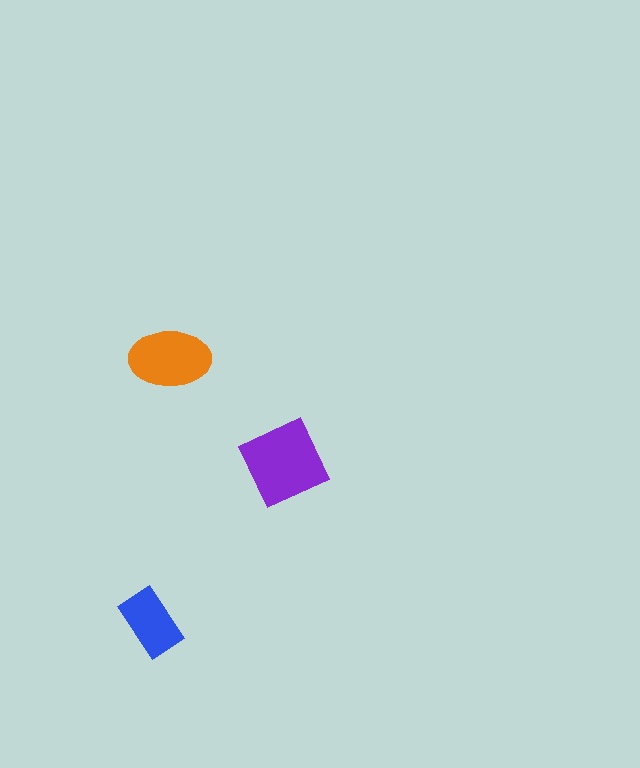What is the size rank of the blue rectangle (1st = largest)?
3rd.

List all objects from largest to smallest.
The purple diamond, the orange ellipse, the blue rectangle.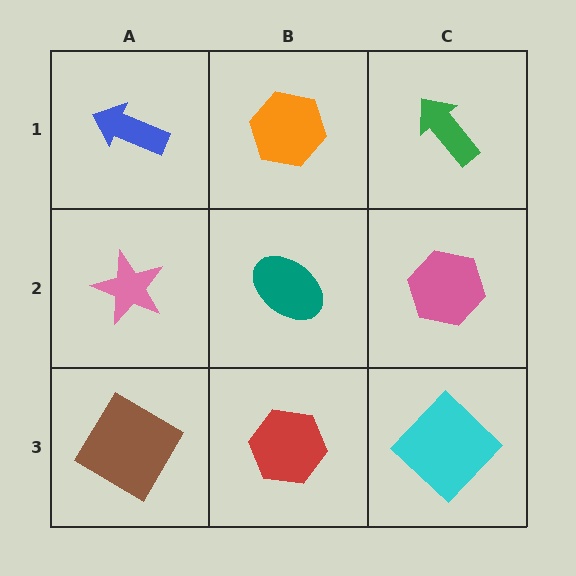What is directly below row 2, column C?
A cyan diamond.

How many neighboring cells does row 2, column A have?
3.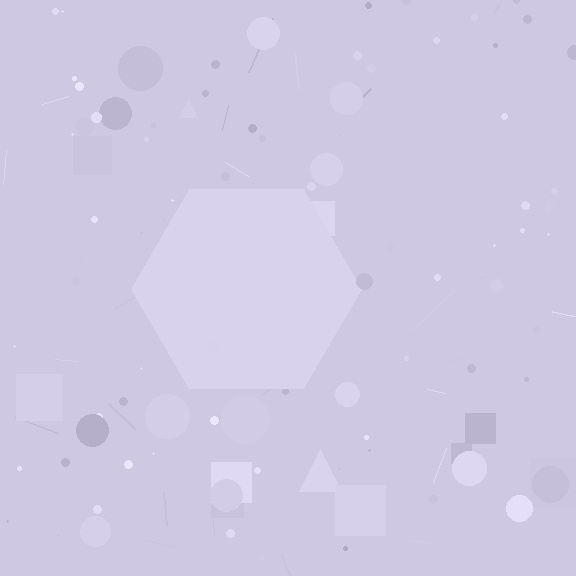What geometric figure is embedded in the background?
A hexagon is embedded in the background.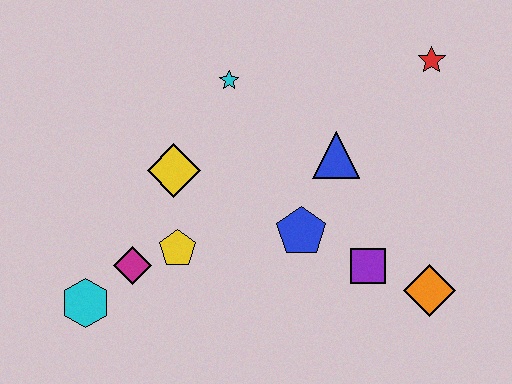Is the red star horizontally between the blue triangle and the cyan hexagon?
No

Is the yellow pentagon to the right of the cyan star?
No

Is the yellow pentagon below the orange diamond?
No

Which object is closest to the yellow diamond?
The yellow pentagon is closest to the yellow diamond.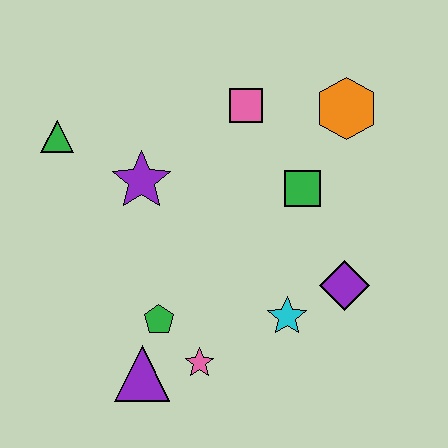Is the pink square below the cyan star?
No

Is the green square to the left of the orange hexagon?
Yes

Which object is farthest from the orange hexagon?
The purple triangle is farthest from the orange hexagon.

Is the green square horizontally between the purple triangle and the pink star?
No